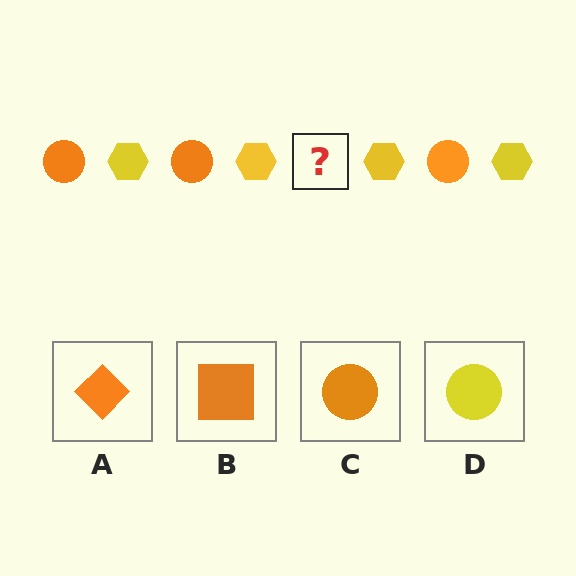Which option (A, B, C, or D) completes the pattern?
C.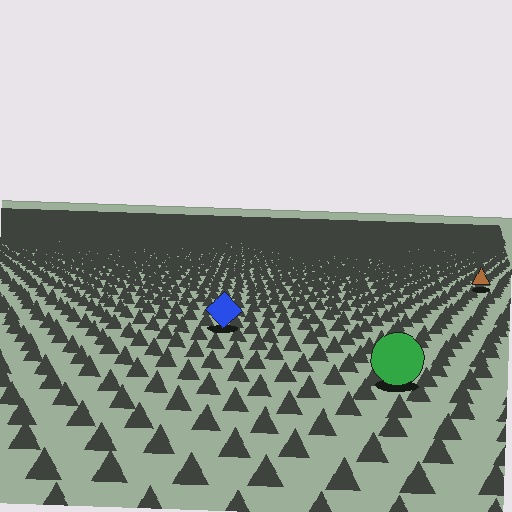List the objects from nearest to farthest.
From nearest to farthest: the green circle, the blue diamond, the brown triangle.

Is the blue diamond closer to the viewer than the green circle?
No. The green circle is closer — you can tell from the texture gradient: the ground texture is coarser near it.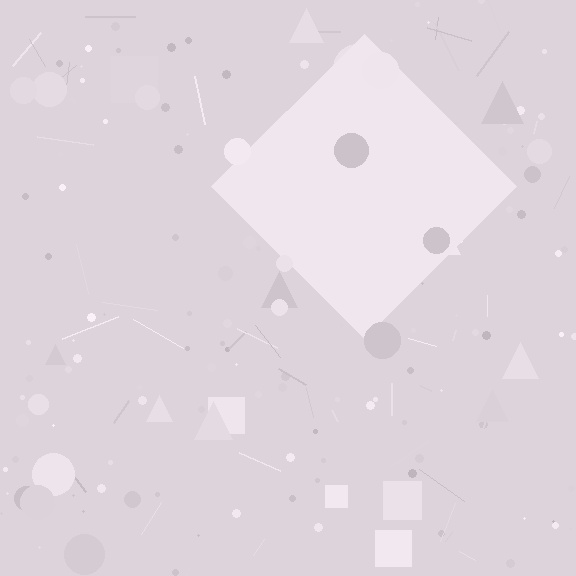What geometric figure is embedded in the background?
A diamond is embedded in the background.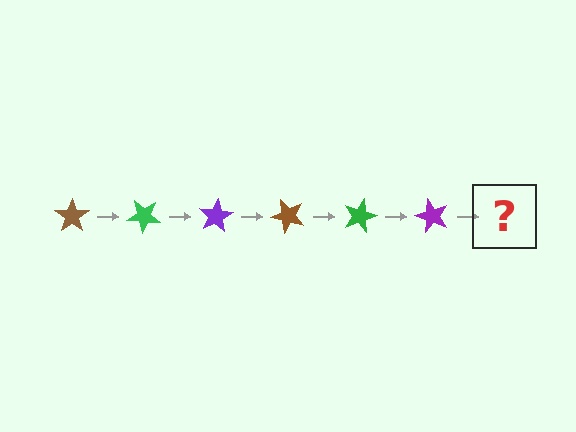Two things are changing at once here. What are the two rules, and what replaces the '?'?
The two rules are that it rotates 40 degrees each step and the color cycles through brown, green, and purple. The '?' should be a brown star, rotated 240 degrees from the start.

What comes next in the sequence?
The next element should be a brown star, rotated 240 degrees from the start.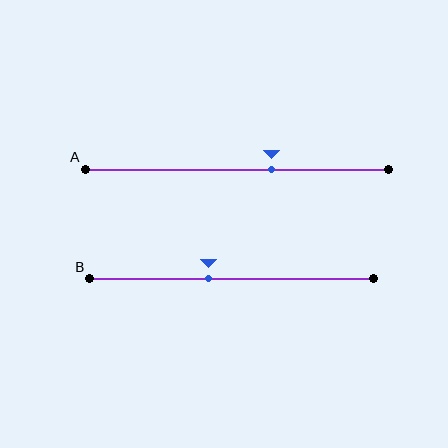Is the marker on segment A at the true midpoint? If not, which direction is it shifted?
No, the marker on segment A is shifted to the right by about 12% of the segment length.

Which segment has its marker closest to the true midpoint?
Segment B has its marker closest to the true midpoint.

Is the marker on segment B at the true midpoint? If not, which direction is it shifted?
No, the marker on segment B is shifted to the left by about 8% of the segment length.